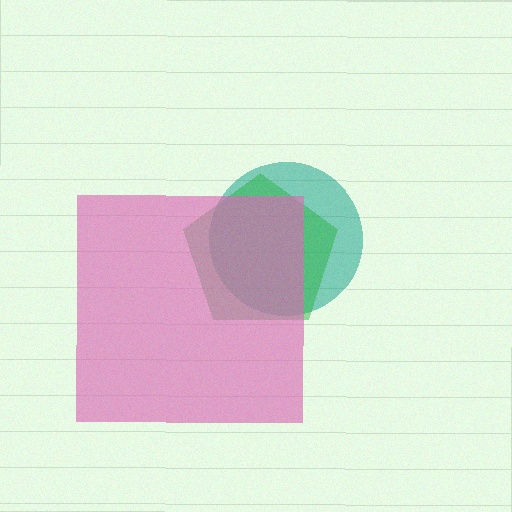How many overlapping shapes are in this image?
There are 3 overlapping shapes in the image.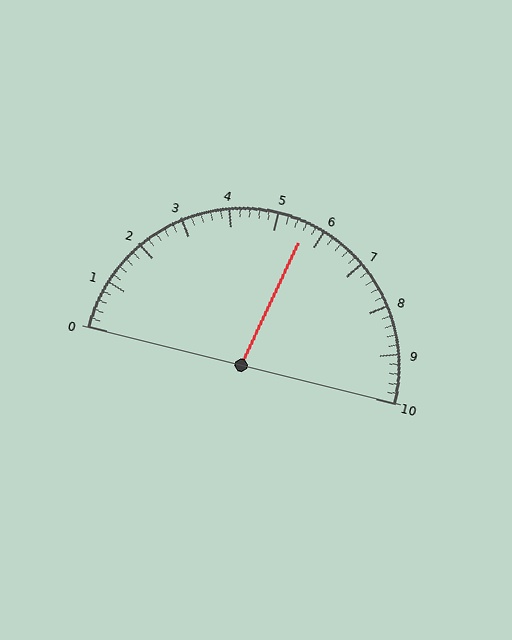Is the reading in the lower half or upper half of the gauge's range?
The reading is in the upper half of the range (0 to 10).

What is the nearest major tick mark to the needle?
The nearest major tick mark is 6.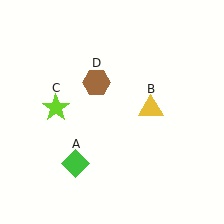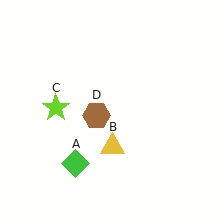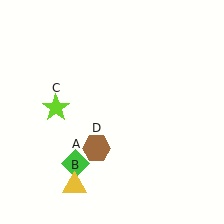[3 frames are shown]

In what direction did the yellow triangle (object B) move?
The yellow triangle (object B) moved down and to the left.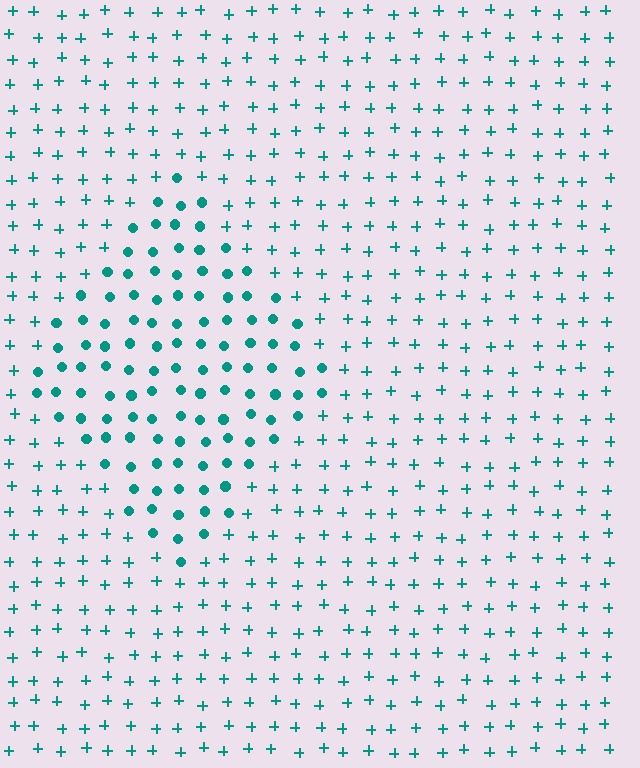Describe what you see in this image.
The image is filled with small teal elements arranged in a uniform grid. A diamond-shaped region contains circles, while the surrounding area contains plus signs. The boundary is defined purely by the change in element shape.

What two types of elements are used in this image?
The image uses circles inside the diamond region and plus signs outside it.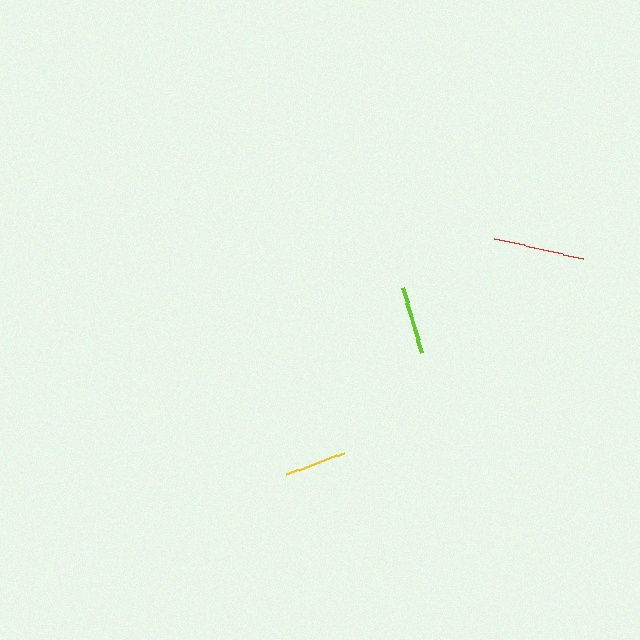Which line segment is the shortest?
The yellow line is the shortest at approximately 63 pixels.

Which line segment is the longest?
The red line is the longest at approximately 91 pixels.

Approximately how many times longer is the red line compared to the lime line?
The red line is approximately 1.3 times the length of the lime line.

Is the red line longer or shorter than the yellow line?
The red line is longer than the yellow line.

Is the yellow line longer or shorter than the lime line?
The lime line is longer than the yellow line.